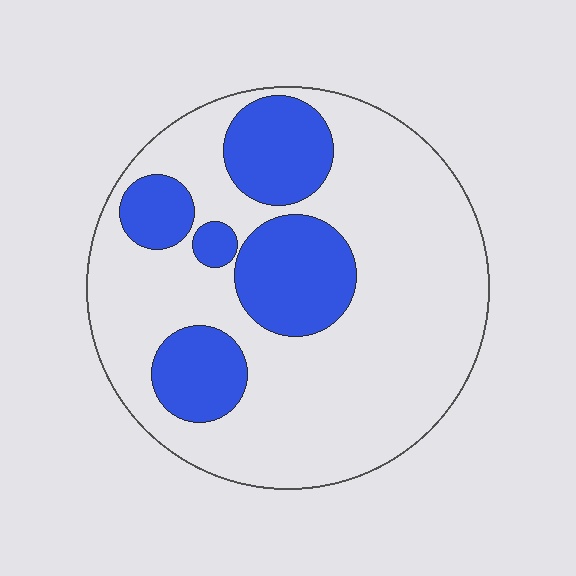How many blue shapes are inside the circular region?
5.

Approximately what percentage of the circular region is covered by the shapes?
Approximately 25%.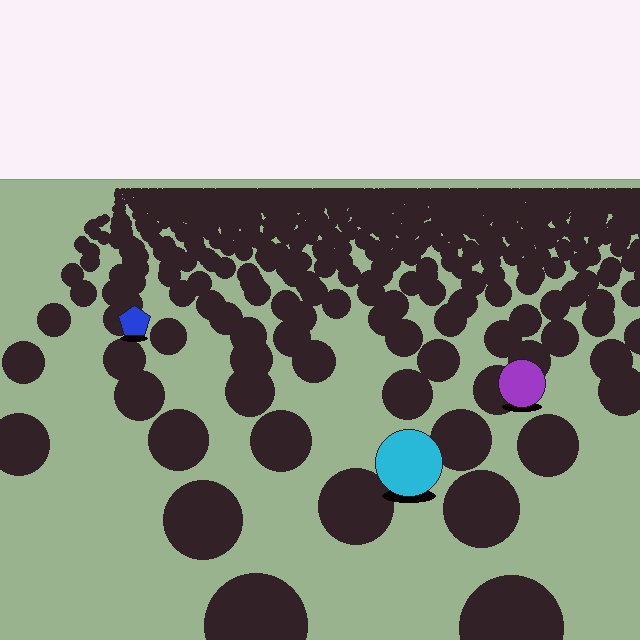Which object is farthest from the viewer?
The blue pentagon is farthest from the viewer. It appears smaller and the ground texture around it is denser.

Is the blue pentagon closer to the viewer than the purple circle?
No. The purple circle is closer — you can tell from the texture gradient: the ground texture is coarser near it.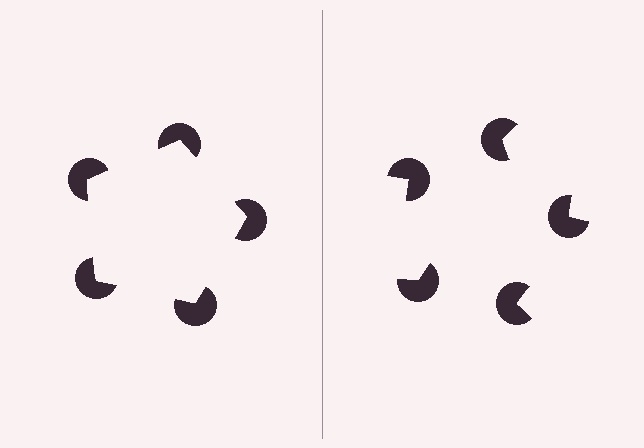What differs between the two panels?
The pac-man discs are positioned identically on both sides; only the wedge orientations differ. On the left they align to a pentagon; on the right they are misaligned.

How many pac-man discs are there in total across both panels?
10 — 5 on each side.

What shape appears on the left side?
An illusory pentagon.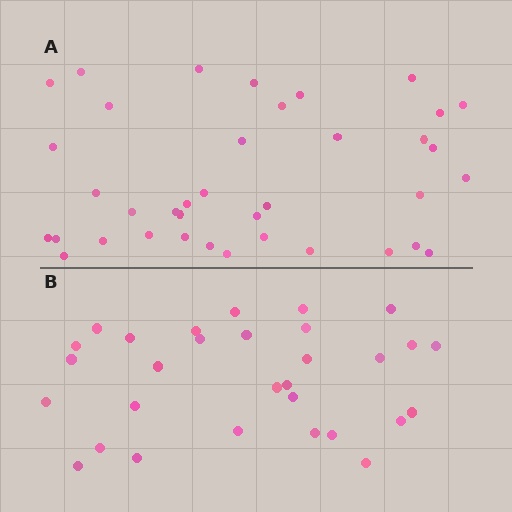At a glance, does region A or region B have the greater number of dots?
Region A (the top region) has more dots.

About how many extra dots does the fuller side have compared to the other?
Region A has roughly 8 or so more dots than region B.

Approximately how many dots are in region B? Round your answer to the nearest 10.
About 30 dots.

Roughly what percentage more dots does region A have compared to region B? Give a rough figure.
About 25% more.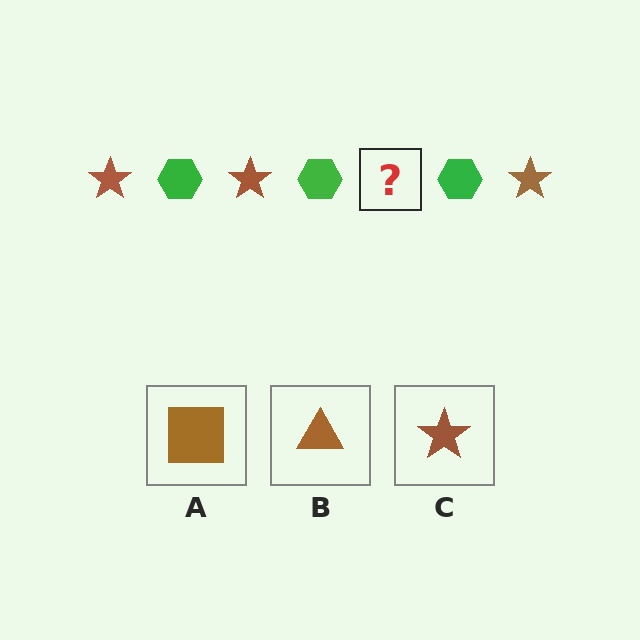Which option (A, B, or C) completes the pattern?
C.